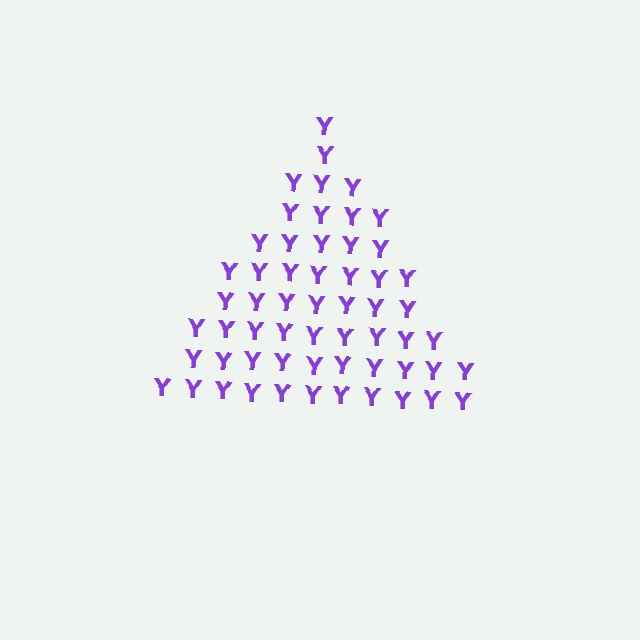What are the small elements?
The small elements are letter Y's.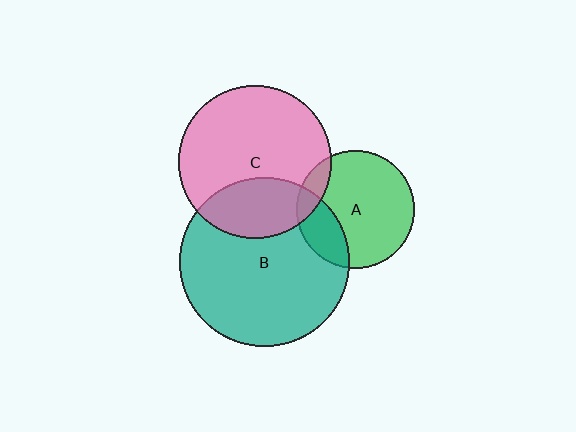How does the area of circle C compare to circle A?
Approximately 1.7 times.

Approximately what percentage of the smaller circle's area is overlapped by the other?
Approximately 25%.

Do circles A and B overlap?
Yes.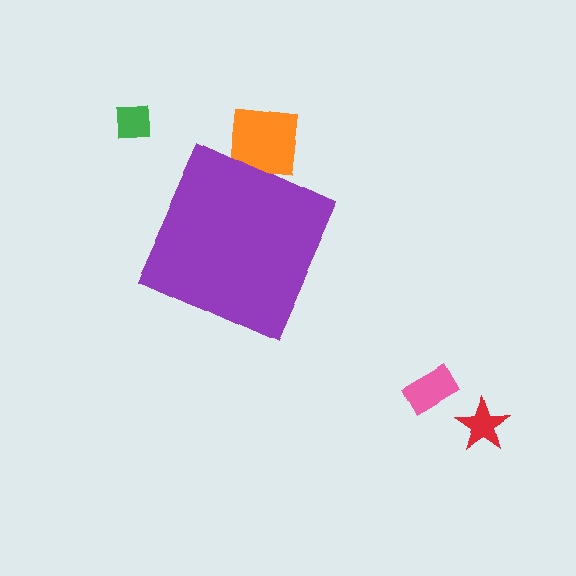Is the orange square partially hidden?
Yes, the orange square is partially hidden behind the purple diamond.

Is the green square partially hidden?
No, the green square is fully visible.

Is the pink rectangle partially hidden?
No, the pink rectangle is fully visible.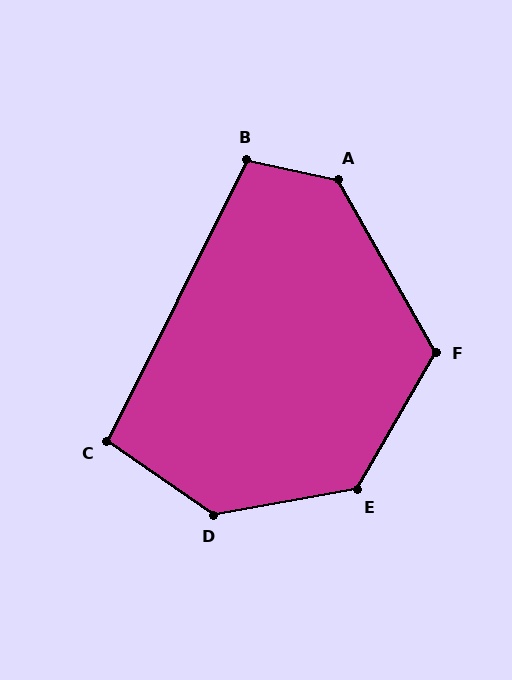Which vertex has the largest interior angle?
D, at approximately 135 degrees.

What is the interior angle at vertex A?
Approximately 131 degrees (obtuse).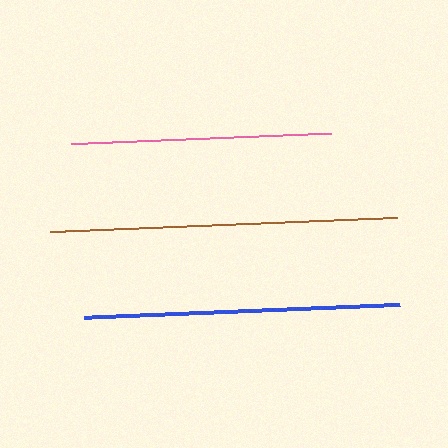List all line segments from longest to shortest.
From longest to shortest: brown, blue, pink.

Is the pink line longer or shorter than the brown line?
The brown line is longer than the pink line.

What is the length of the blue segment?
The blue segment is approximately 316 pixels long.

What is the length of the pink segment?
The pink segment is approximately 261 pixels long.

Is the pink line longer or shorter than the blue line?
The blue line is longer than the pink line.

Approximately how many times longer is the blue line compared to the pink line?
The blue line is approximately 1.2 times the length of the pink line.